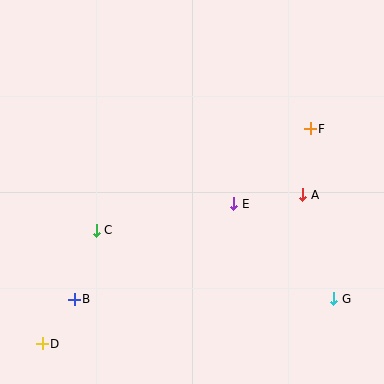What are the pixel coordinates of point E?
Point E is at (234, 204).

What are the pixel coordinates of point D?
Point D is at (42, 344).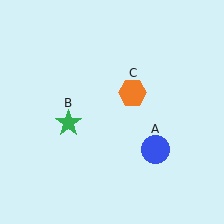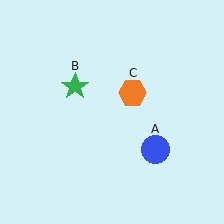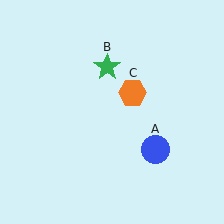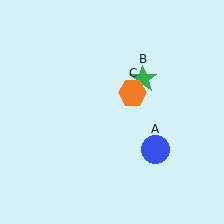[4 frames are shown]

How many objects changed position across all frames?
1 object changed position: green star (object B).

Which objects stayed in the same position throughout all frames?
Blue circle (object A) and orange hexagon (object C) remained stationary.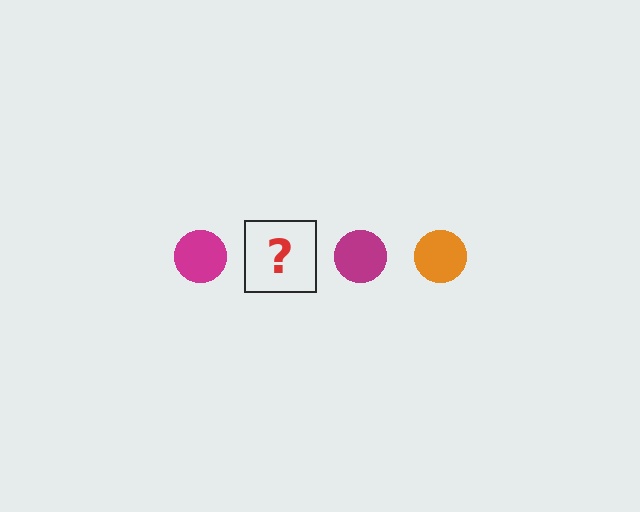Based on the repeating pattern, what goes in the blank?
The blank should be an orange circle.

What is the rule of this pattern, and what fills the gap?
The rule is that the pattern cycles through magenta, orange circles. The gap should be filled with an orange circle.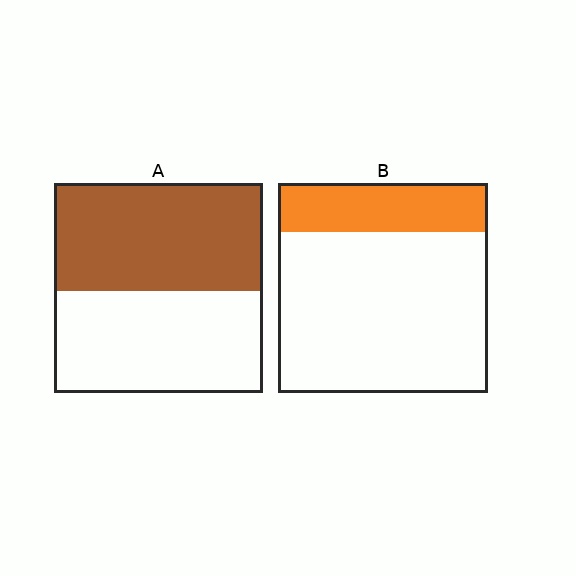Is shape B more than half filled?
No.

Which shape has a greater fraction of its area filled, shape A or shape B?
Shape A.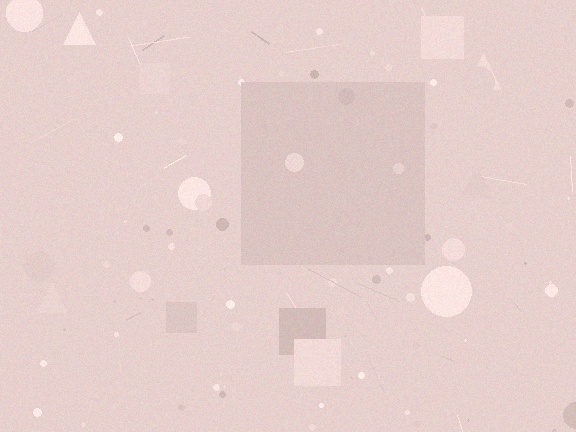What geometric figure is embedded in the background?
A square is embedded in the background.